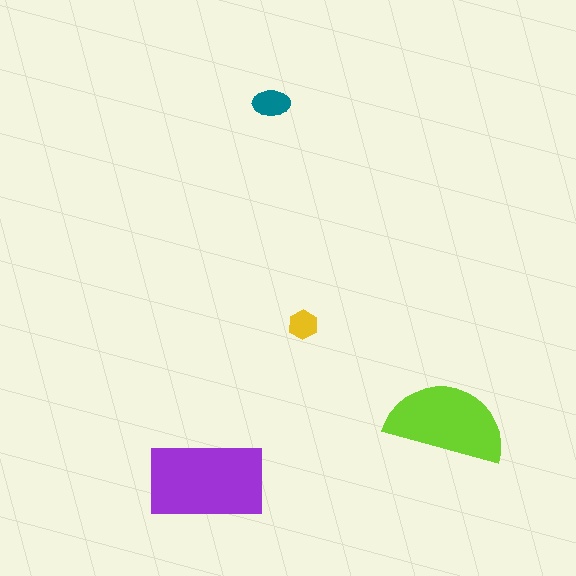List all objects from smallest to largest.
The yellow hexagon, the teal ellipse, the lime semicircle, the purple rectangle.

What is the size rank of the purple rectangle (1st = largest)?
1st.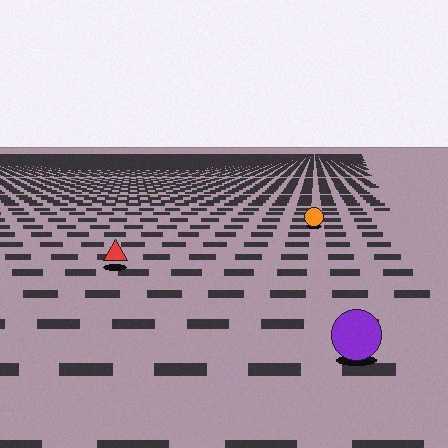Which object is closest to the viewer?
The purple circle is closest. The texture marks near it are larger and more spread out.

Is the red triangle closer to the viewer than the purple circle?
No. The purple circle is closer — you can tell from the texture gradient: the ground texture is coarser near it.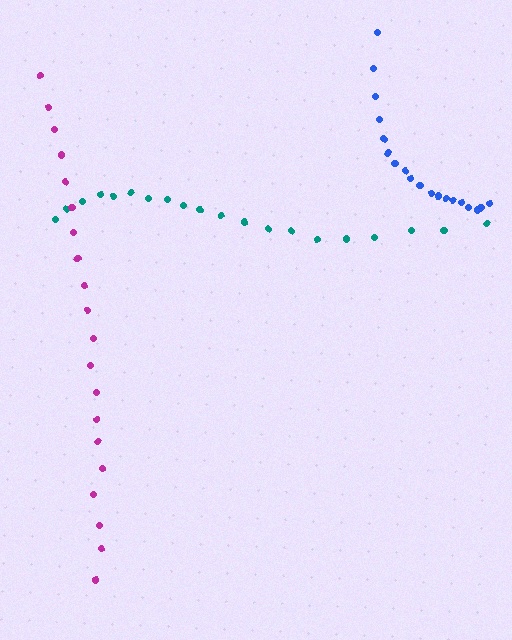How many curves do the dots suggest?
There are 3 distinct paths.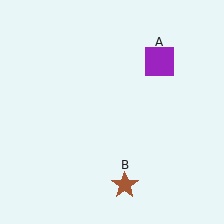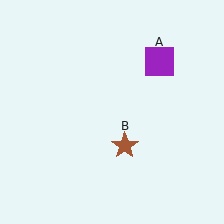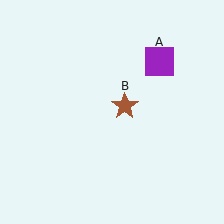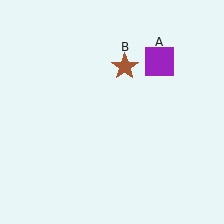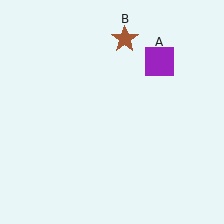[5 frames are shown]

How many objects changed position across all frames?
1 object changed position: brown star (object B).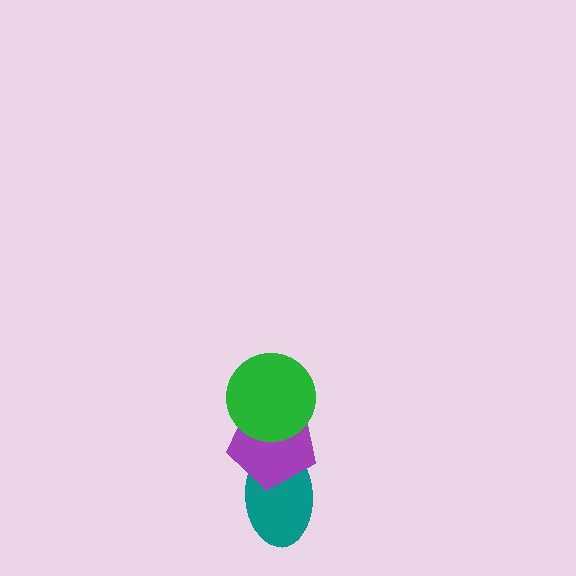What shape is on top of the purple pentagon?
The green circle is on top of the purple pentagon.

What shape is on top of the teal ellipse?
The purple pentagon is on top of the teal ellipse.